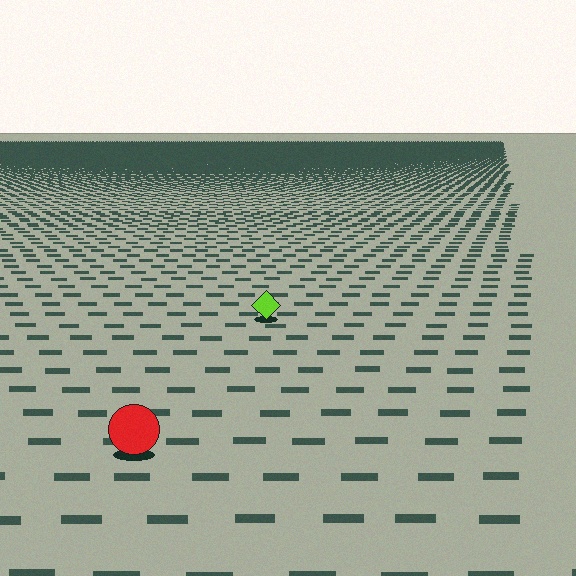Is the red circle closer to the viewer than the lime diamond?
Yes. The red circle is closer — you can tell from the texture gradient: the ground texture is coarser near it.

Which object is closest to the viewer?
The red circle is closest. The texture marks near it are larger and more spread out.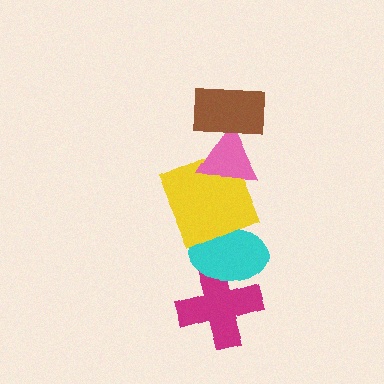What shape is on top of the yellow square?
The pink triangle is on top of the yellow square.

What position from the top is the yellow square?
The yellow square is 3rd from the top.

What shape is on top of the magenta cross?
The cyan ellipse is on top of the magenta cross.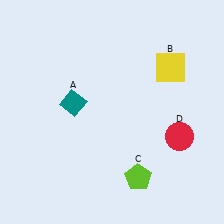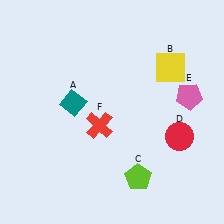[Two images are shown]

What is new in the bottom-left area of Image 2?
A red cross (F) was added in the bottom-left area of Image 2.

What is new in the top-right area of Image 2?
A pink pentagon (E) was added in the top-right area of Image 2.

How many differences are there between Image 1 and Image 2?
There are 2 differences between the two images.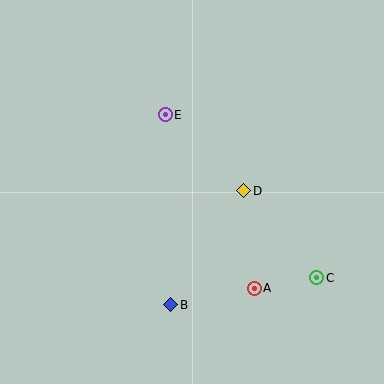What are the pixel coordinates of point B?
Point B is at (171, 305).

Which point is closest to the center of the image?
Point D at (244, 191) is closest to the center.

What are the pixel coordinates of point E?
Point E is at (165, 115).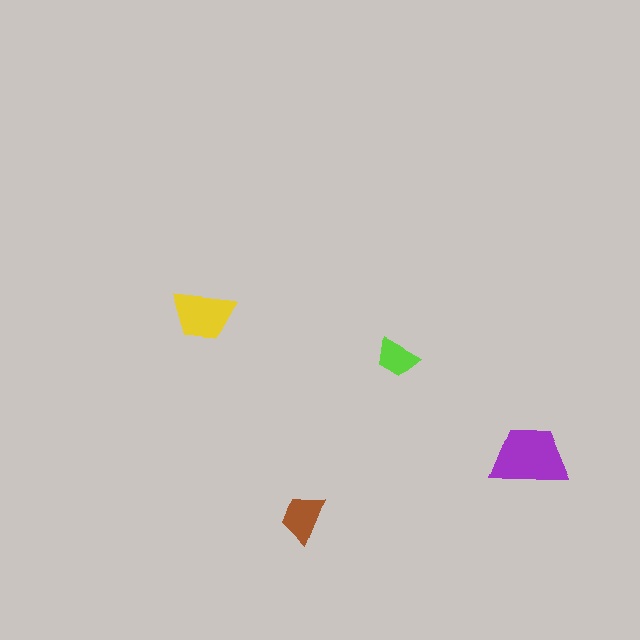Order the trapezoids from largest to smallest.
the purple one, the yellow one, the brown one, the lime one.